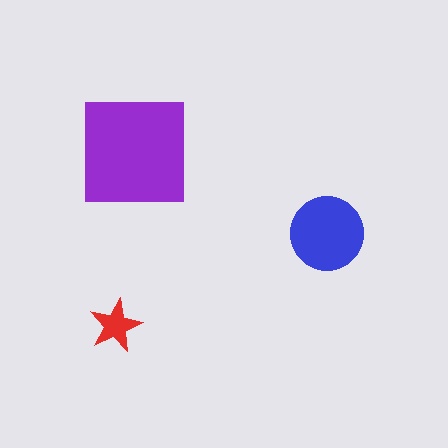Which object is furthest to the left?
The red star is leftmost.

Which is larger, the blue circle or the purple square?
The purple square.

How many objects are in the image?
There are 3 objects in the image.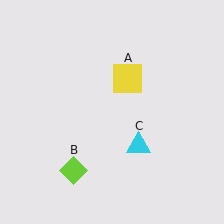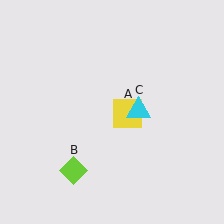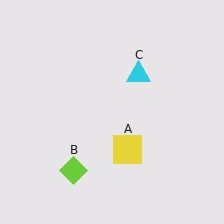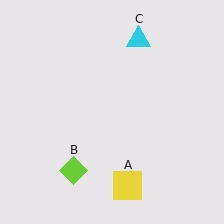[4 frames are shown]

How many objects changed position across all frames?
2 objects changed position: yellow square (object A), cyan triangle (object C).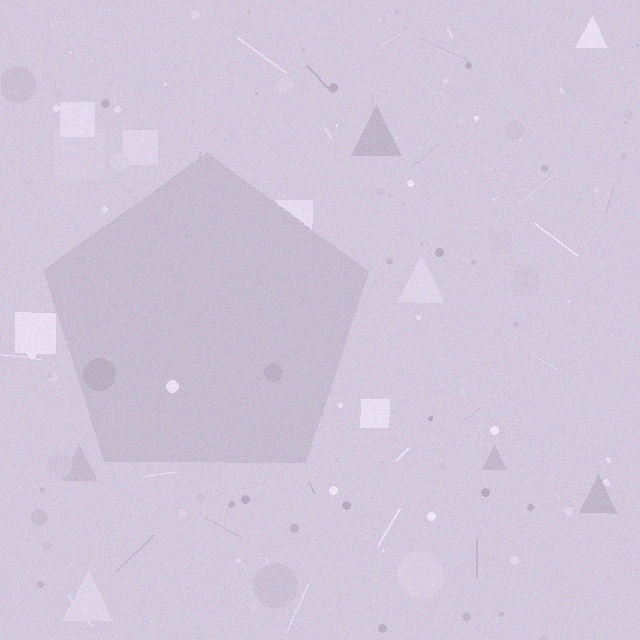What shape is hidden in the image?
A pentagon is hidden in the image.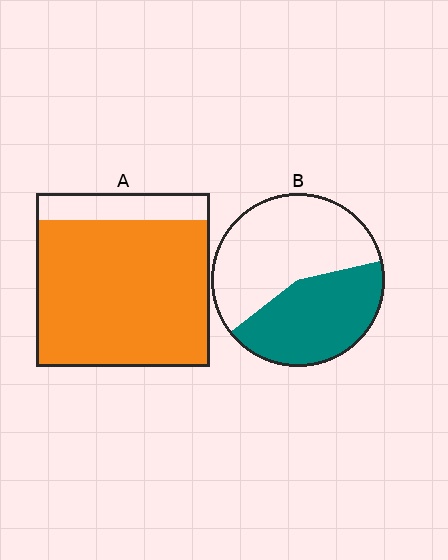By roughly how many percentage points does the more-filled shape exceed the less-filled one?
By roughly 40 percentage points (A over B).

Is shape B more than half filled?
No.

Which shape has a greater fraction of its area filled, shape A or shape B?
Shape A.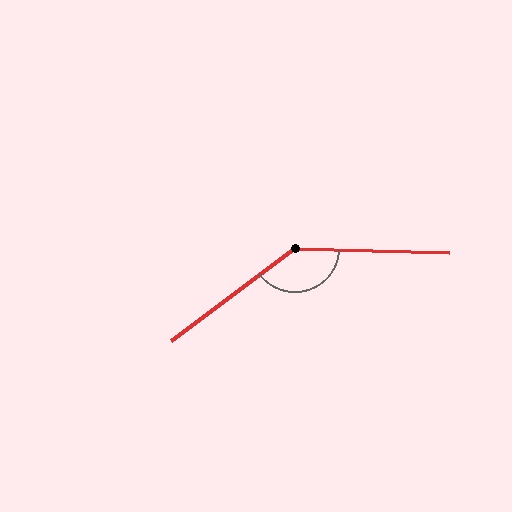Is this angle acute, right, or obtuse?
It is obtuse.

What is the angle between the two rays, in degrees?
Approximately 142 degrees.